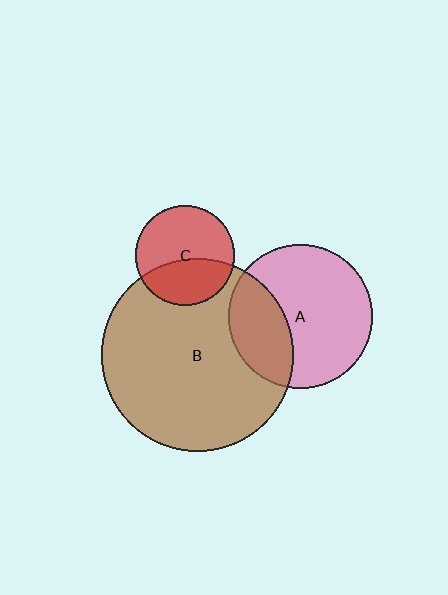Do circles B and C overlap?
Yes.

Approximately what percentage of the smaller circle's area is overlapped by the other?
Approximately 40%.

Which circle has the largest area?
Circle B (brown).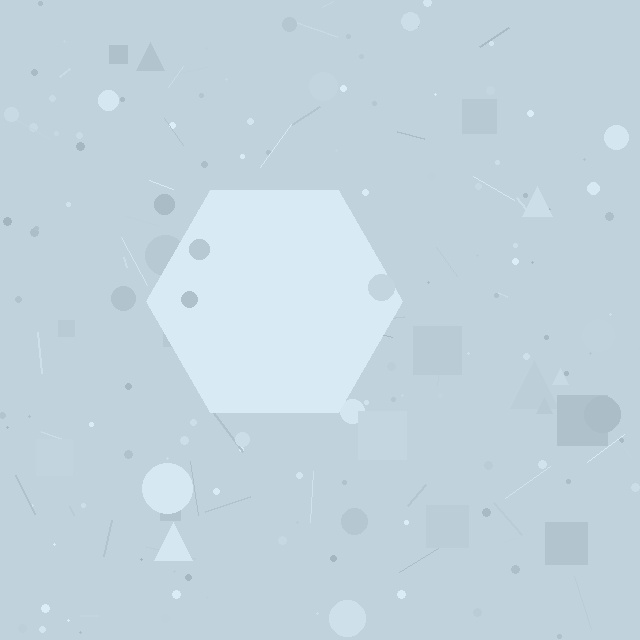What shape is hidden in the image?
A hexagon is hidden in the image.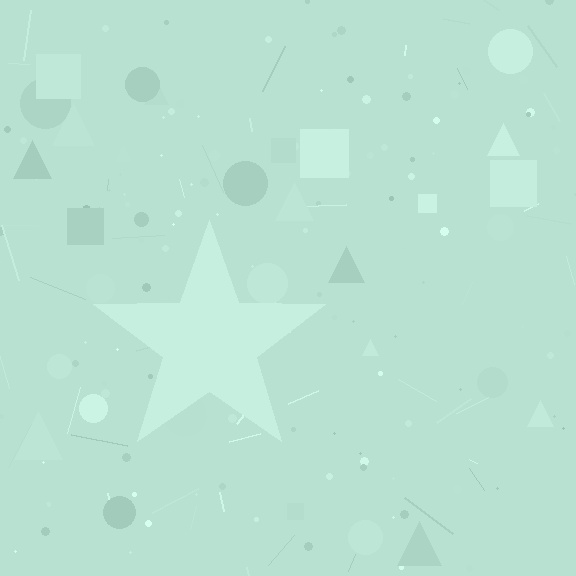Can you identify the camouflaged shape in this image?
The camouflaged shape is a star.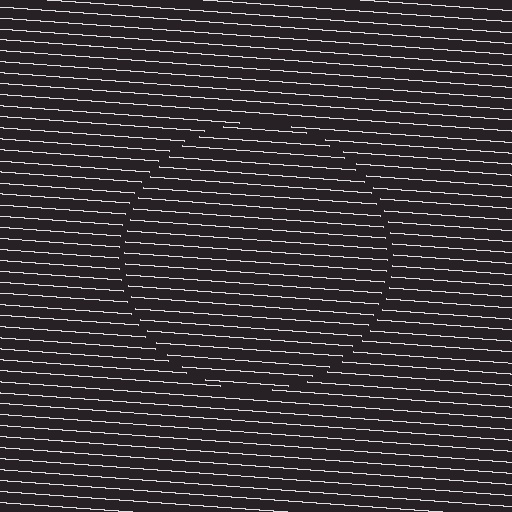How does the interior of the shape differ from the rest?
The interior of the shape contains the same grating, shifted by half a period — the contour is defined by the phase discontinuity where line-ends from the inner and outer gratings abut.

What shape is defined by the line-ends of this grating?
An illusory circle. The interior of the shape contains the same grating, shifted by half a period — the contour is defined by the phase discontinuity where line-ends from the inner and outer gratings abut.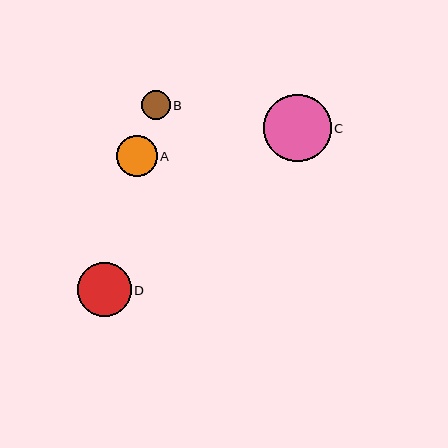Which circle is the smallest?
Circle B is the smallest with a size of approximately 29 pixels.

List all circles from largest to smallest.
From largest to smallest: C, D, A, B.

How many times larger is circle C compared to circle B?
Circle C is approximately 2.4 times the size of circle B.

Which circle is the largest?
Circle C is the largest with a size of approximately 68 pixels.